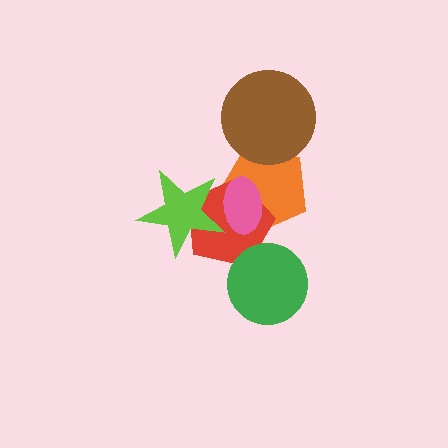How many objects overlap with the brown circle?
1 object overlaps with the brown circle.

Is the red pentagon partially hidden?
Yes, it is partially covered by another shape.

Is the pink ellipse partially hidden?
Yes, it is partially covered by another shape.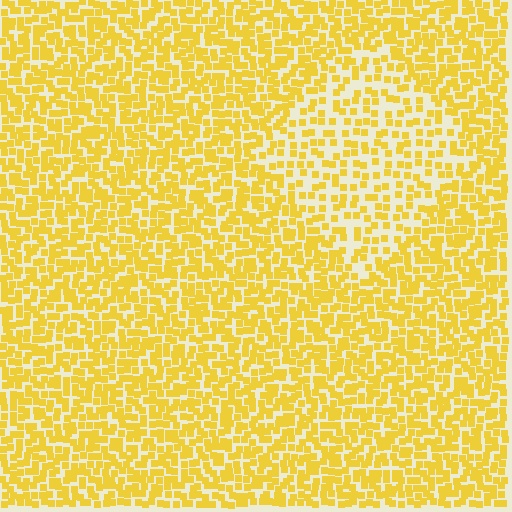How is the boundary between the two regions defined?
The boundary is defined by a change in element density (approximately 1.8x ratio). All elements are the same color, size, and shape.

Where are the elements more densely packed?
The elements are more densely packed outside the diamond boundary.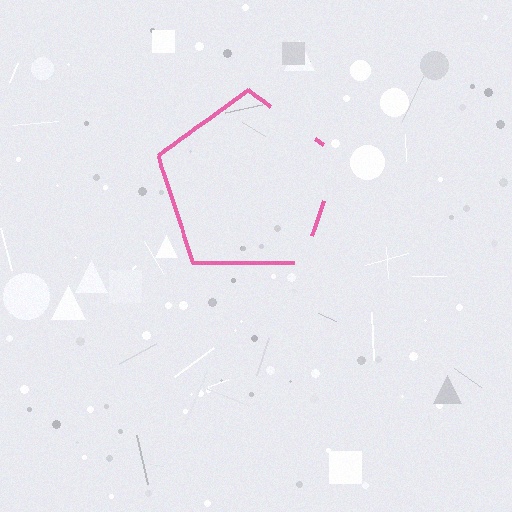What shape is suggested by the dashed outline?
The dashed outline suggests a pentagon.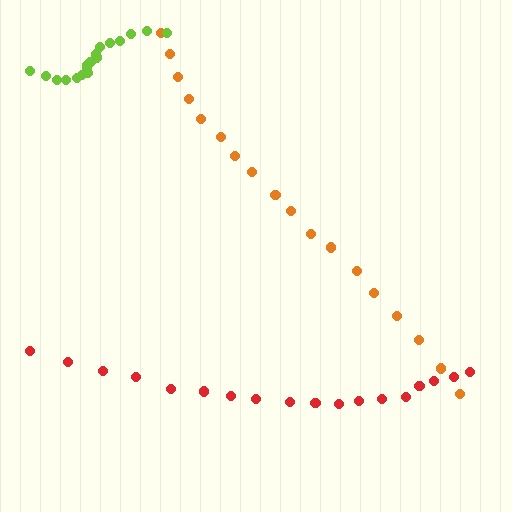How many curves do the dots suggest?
There are 3 distinct paths.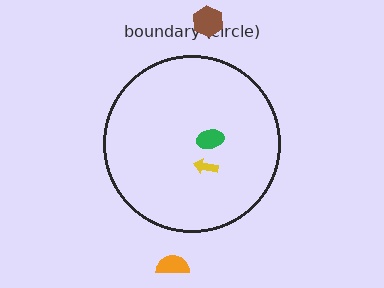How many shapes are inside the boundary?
2 inside, 2 outside.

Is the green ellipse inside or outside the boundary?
Inside.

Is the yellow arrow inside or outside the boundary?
Inside.